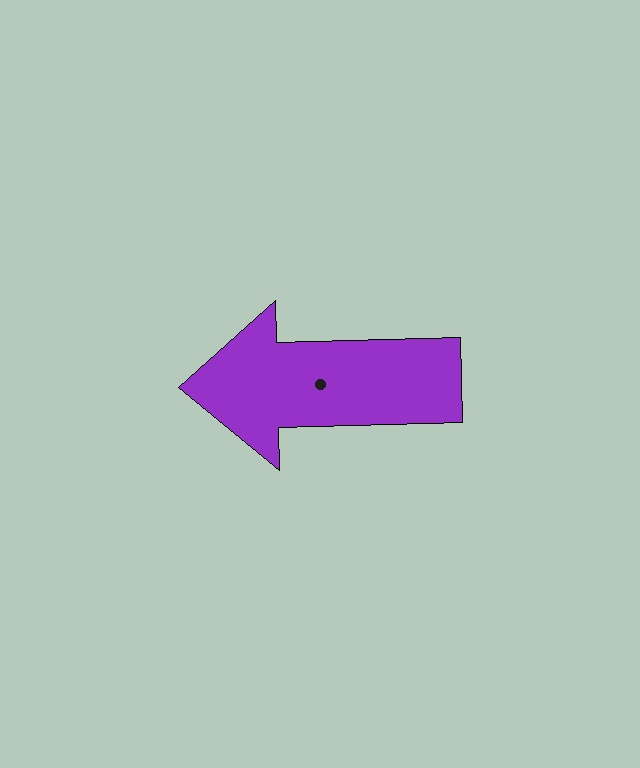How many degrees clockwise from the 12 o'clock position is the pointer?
Approximately 269 degrees.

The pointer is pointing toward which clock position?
Roughly 9 o'clock.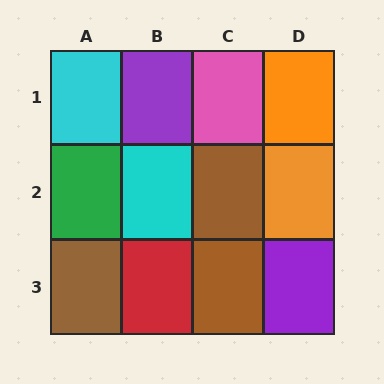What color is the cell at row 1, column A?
Cyan.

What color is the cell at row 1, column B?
Purple.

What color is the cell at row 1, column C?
Pink.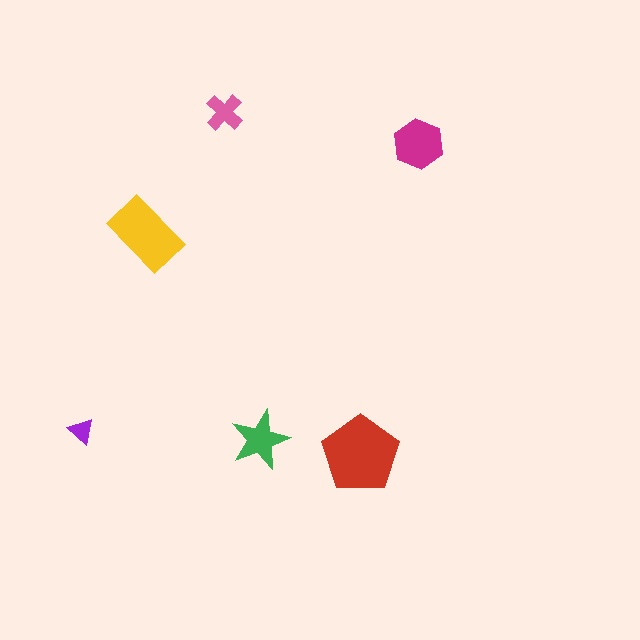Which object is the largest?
The red pentagon.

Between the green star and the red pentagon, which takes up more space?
The red pentagon.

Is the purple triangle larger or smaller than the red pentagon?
Smaller.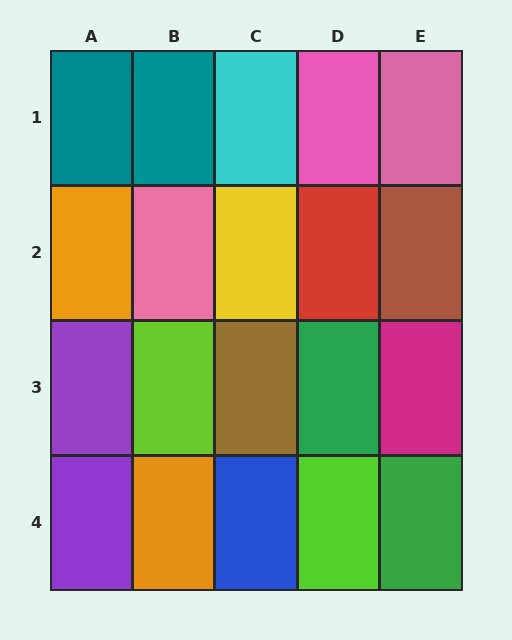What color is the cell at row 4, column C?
Blue.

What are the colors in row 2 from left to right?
Orange, pink, yellow, red, brown.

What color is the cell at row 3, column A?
Purple.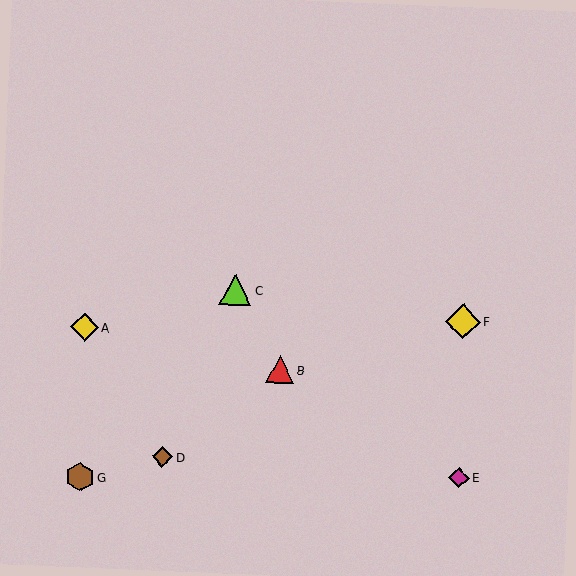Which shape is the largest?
The yellow diamond (labeled F) is the largest.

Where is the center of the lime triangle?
The center of the lime triangle is at (236, 290).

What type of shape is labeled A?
Shape A is a yellow diamond.